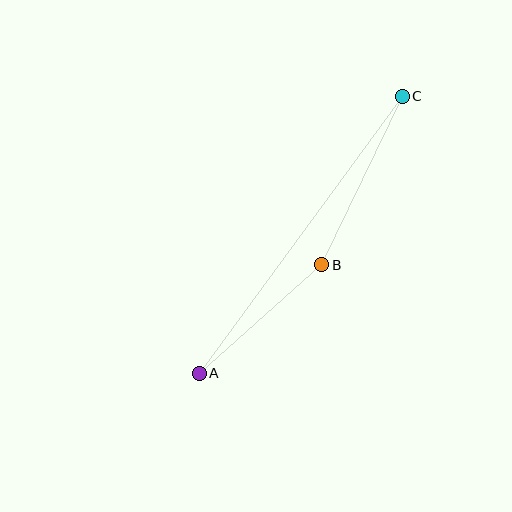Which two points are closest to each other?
Points A and B are closest to each other.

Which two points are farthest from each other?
Points A and C are farthest from each other.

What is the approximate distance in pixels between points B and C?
The distance between B and C is approximately 187 pixels.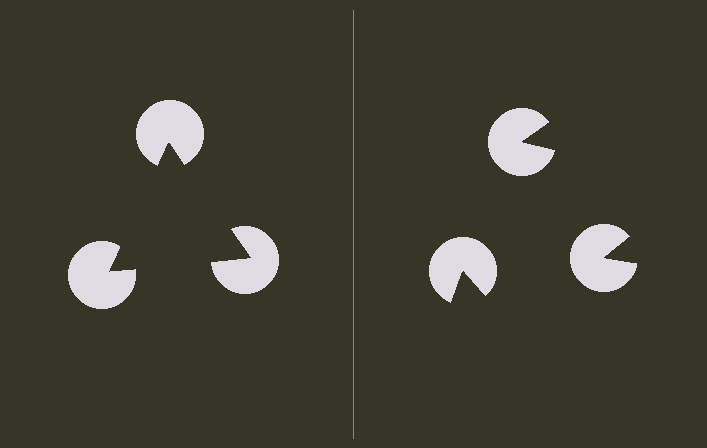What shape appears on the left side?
An illusory triangle.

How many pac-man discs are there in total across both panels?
6 — 3 on each side.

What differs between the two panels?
The pac-man discs are positioned identically on both sides; only the wedge orientations differ. On the left they align to a triangle; on the right they are misaligned.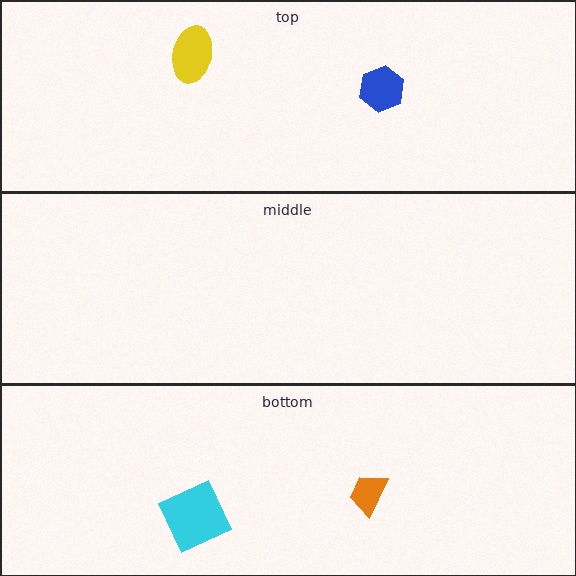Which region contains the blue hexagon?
The top region.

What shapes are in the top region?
The yellow ellipse, the blue hexagon.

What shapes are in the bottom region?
The cyan square, the orange trapezoid.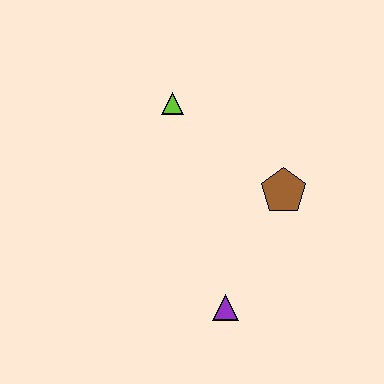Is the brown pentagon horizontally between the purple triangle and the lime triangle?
No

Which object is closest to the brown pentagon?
The purple triangle is closest to the brown pentagon.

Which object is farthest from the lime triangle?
The purple triangle is farthest from the lime triangle.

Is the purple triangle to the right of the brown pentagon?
No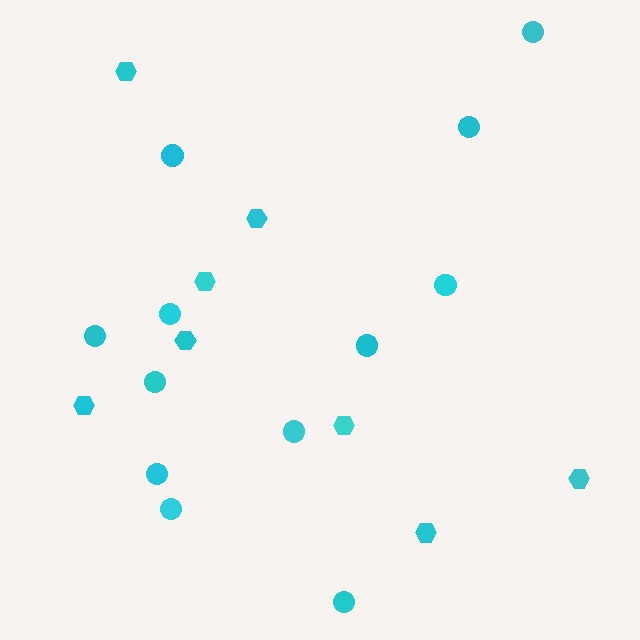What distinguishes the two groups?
There are 2 groups: one group of circles (12) and one group of hexagons (8).